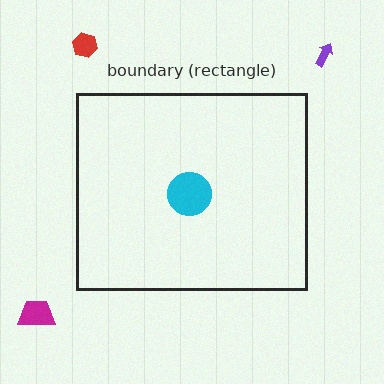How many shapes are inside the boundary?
1 inside, 3 outside.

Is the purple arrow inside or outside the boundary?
Outside.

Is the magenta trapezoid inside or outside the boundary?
Outside.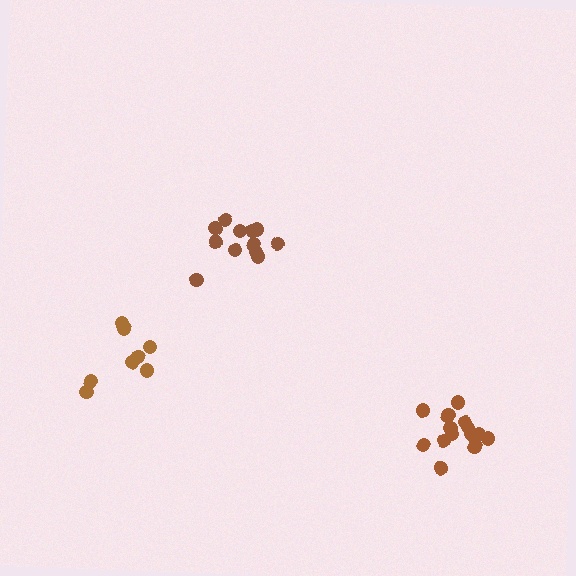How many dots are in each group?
Group 1: 14 dots, Group 2: 12 dots, Group 3: 8 dots (34 total).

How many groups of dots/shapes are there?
There are 3 groups.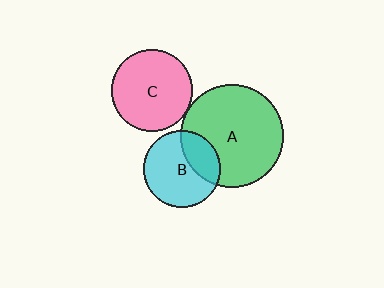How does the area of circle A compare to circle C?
Approximately 1.6 times.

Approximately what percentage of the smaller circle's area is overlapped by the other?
Approximately 5%.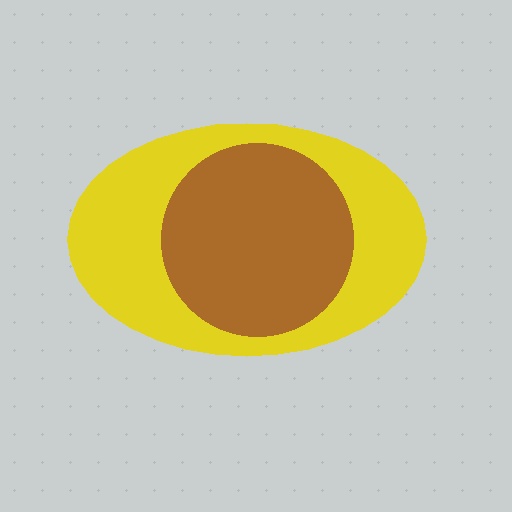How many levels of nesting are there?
2.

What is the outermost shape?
The yellow ellipse.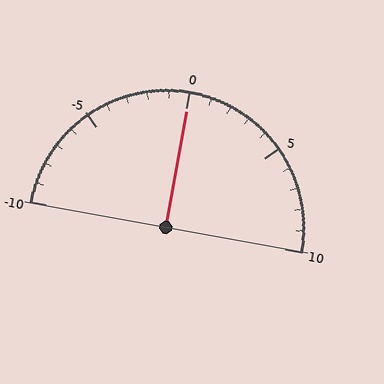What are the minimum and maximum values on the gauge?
The gauge ranges from -10 to 10.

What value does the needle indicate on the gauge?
The needle indicates approximately 0.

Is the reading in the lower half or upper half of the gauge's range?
The reading is in the upper half of the range (-10 to 10).